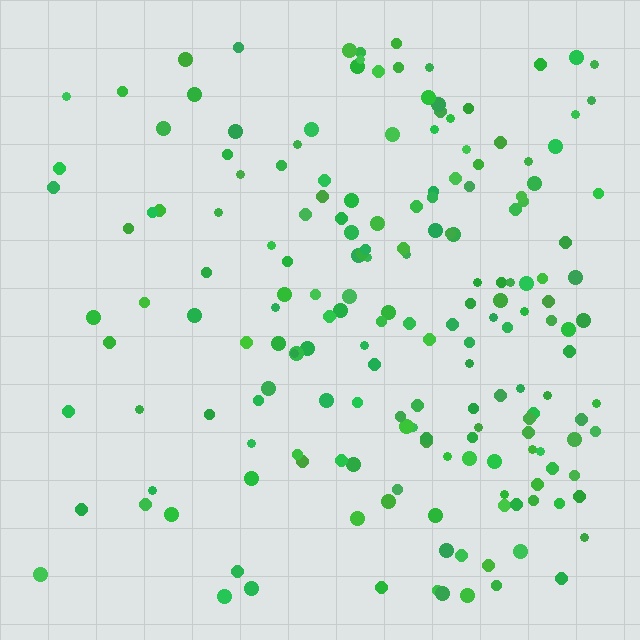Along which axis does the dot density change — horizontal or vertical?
Horizontal.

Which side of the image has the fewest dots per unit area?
The left.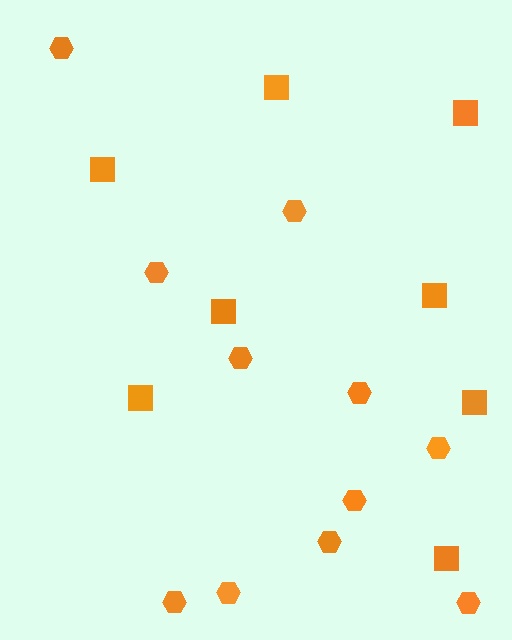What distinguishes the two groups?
There are 2 groups: one group of hexagons (11) and one group of squares (8).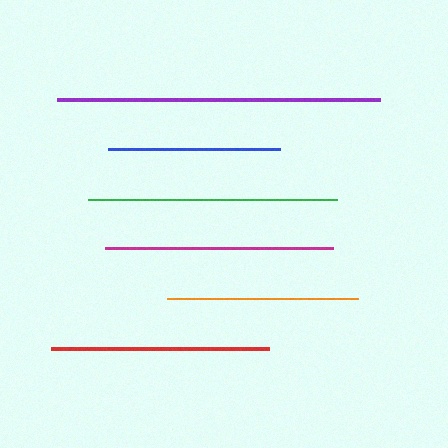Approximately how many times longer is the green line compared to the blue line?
The green line is approximately 1.4 times the length of the blue line.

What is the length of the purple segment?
The purple segment is approximately 323 pixels long.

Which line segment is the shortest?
The blue line is the shortest at approximately 172 pixels.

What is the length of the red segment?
The red segment is approximately 218 pixels long.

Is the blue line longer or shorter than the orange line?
The orange line is longer than the blue line.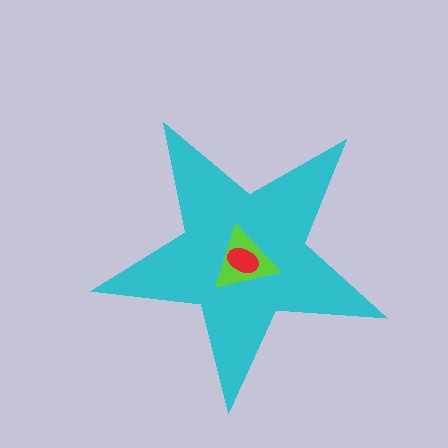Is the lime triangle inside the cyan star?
Yes.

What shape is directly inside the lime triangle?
The red ellipse.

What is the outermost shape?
The cyan star.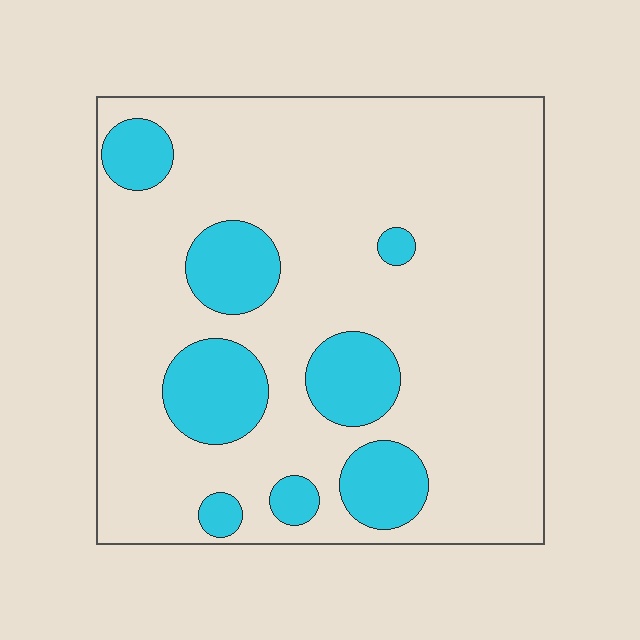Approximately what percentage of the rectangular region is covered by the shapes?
Approximately 20%.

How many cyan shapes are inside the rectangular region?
8.